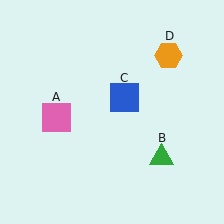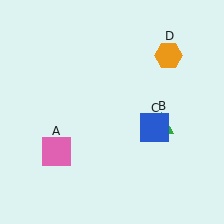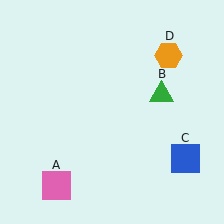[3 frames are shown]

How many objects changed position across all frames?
3 objects changed position: pink square (object A), green triangle (object B), blue square (object C).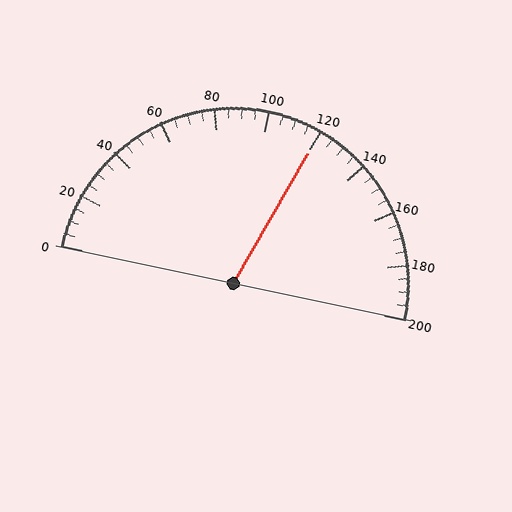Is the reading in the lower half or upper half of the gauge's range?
The reading is in the upper half of the range (0 to 200).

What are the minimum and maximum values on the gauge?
The gauge ranges from 0 to 200.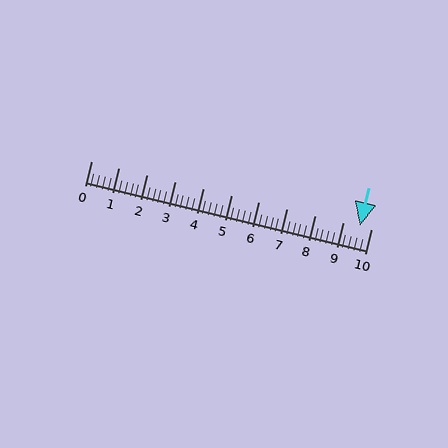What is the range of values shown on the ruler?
The ruler shows values from 0 to 10.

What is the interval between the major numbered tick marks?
The major tick marks are spaced 1 units apart.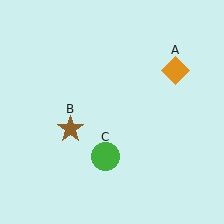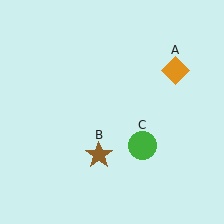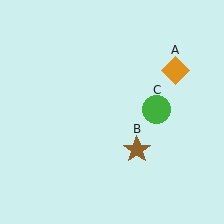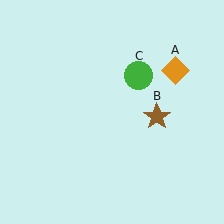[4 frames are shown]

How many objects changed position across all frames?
2 objects changed position: brown star (object B), green circle (object C).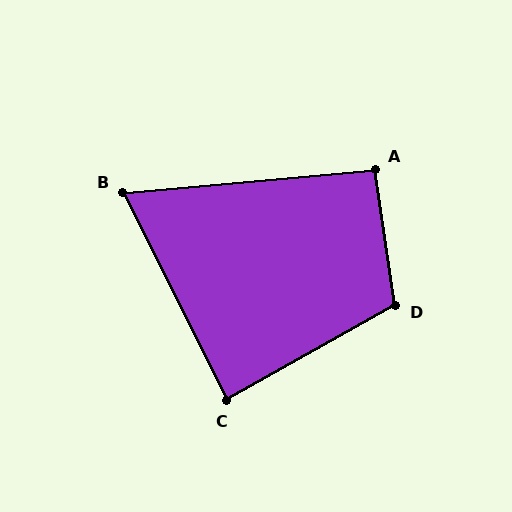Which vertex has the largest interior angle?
D, at approximately 111 degrees.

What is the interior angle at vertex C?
Approximately 87 degrees (approximately right).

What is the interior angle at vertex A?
Approximately 93 degrees (approximately right).